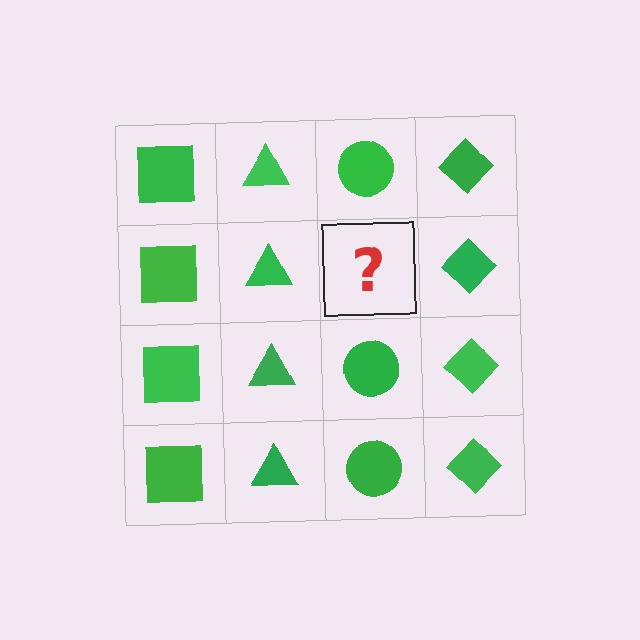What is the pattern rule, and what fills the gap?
The rule is that each column has a consistent shape. The gap should be filled with a green circle.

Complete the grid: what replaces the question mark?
The question mark should be replaced with a green circle.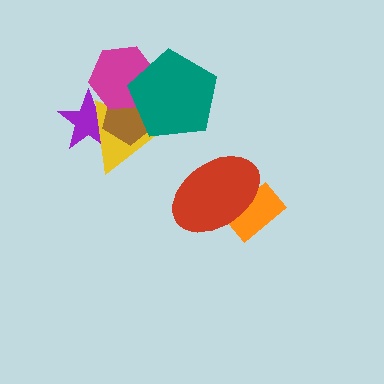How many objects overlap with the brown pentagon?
4 objects overlap with the brown pentagon.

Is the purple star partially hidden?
Yes, it is partially covered by another shape.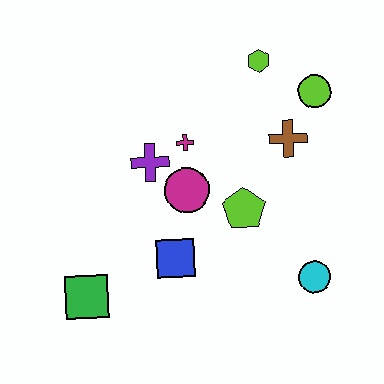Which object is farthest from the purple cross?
The cyan circle is farthest from the purple cross.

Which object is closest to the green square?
The blue square is closest to the green square.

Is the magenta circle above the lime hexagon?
No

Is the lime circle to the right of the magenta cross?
Yes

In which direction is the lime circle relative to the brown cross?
The lime circle is above the brown cross.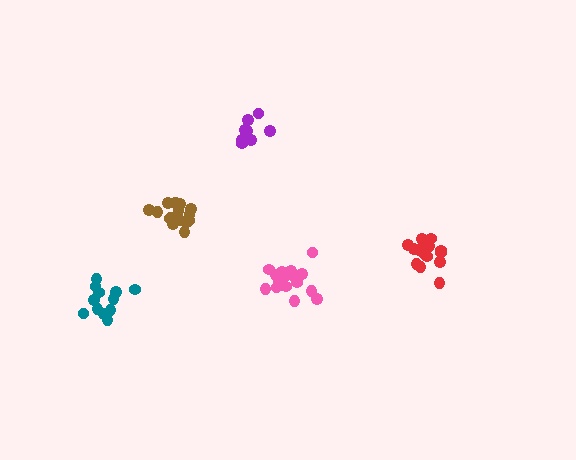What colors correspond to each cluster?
The clusters are colored: brown, red, purple, teal, pink.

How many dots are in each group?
Group 1: 16 dots, Group 2: 16 dots, Group 3: 12 dots, Group 4: 12 dots, Group 5: 17 dots (73 total).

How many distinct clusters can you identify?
There are 5 distinct clusters.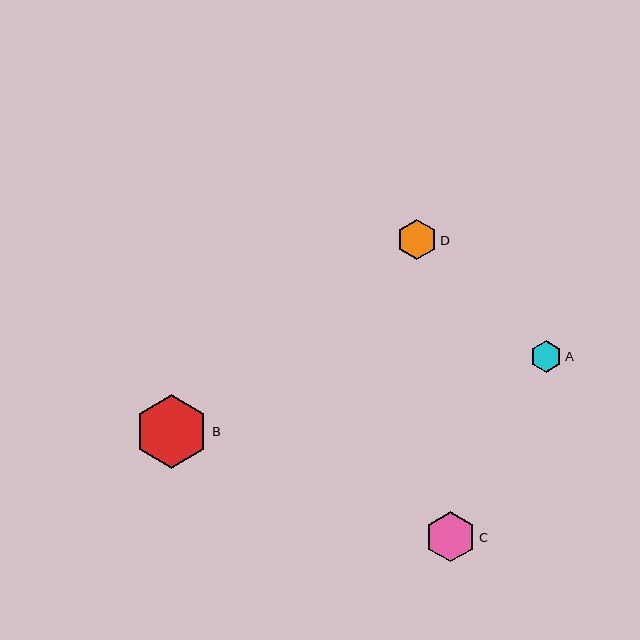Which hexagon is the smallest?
Hexagon A is the smallest with a size of approximately 32 pixels.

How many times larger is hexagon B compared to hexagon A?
Hexagon B is approximately 2.3 times the size of hexagon A.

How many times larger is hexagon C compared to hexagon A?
Hexagon C is approximately 1.6 times the size of hexagon A.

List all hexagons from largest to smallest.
From largest to smallest: B, C, D, A.